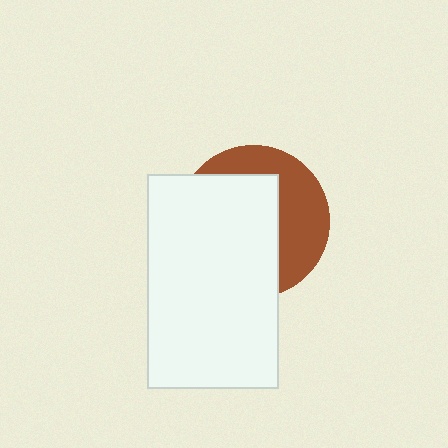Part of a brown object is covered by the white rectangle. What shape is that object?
It is a circle.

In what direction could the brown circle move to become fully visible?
The brown circle could move right. That would shift it out from behind the white rectangle entirely.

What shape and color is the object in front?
The object in front is a white rectangle.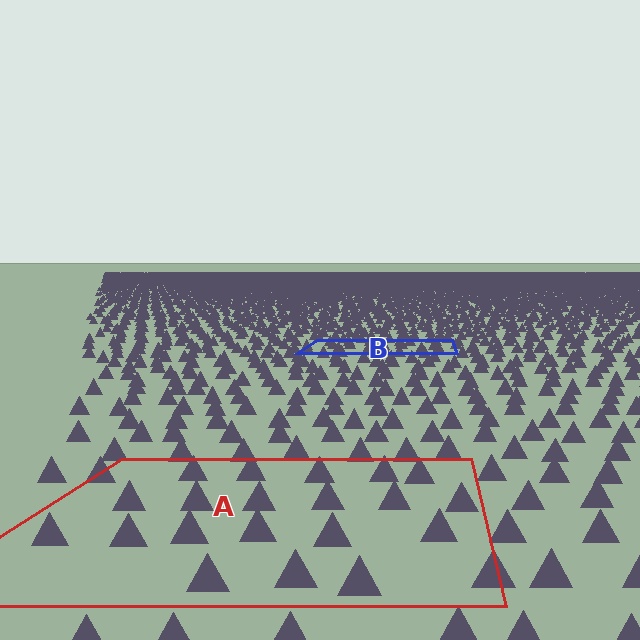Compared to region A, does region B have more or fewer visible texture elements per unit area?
Region B has more texture elements per unit area — they are packed more densely because it is farther away.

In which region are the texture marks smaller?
The texture marks are smaller in region B, because it is farther away.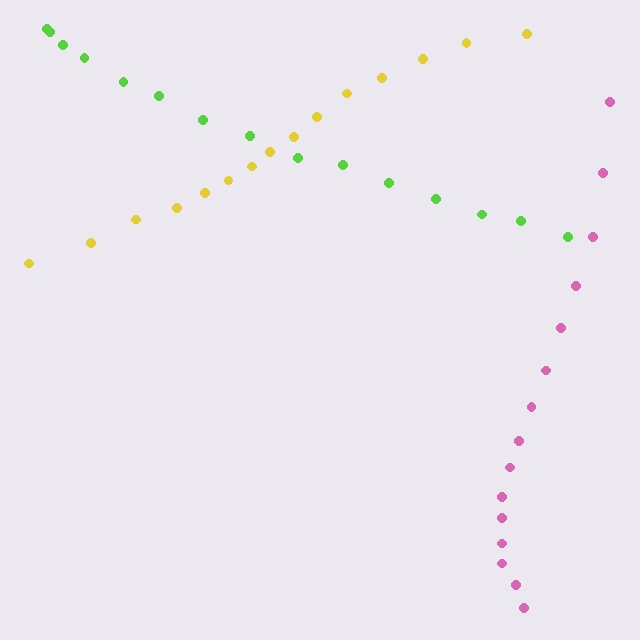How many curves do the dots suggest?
There are 3 distinct paths.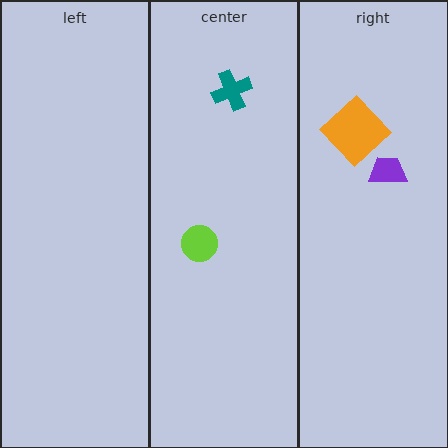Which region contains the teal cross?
The center region.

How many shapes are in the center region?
2.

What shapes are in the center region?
The lime circle, the teal cross.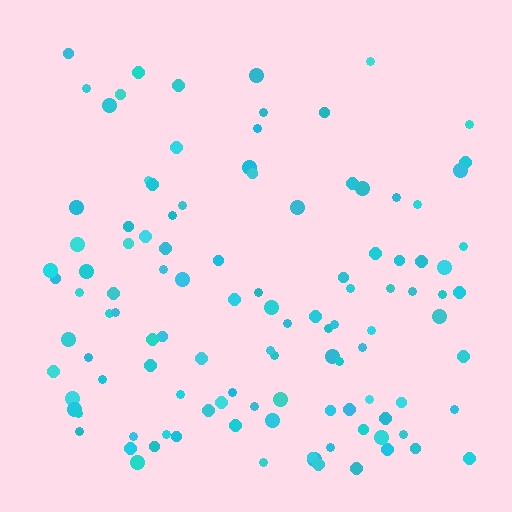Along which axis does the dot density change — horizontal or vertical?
Vertical.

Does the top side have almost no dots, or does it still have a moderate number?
Still a moderate number, just noticeably fewer than the bottom.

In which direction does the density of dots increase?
From top to bottom, with the bottom side densest.